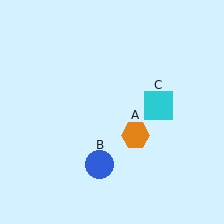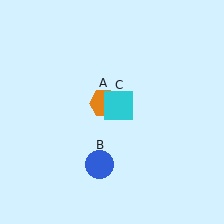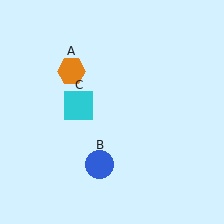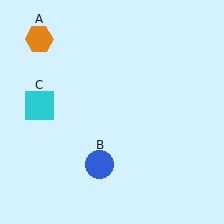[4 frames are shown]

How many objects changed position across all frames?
2 objects changed position: orange hexagon (object A), cyan square (object C).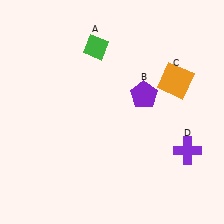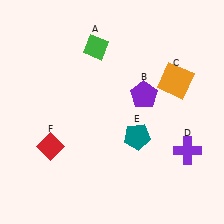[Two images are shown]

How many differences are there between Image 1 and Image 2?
There are 2 differences between the two images.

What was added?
A teal pentagon (E), a red diamond (F) were added in Image 2.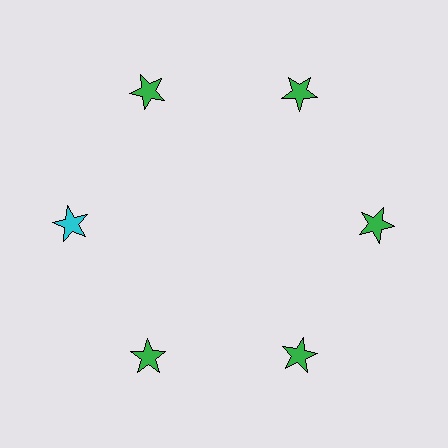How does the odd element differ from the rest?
It has a different color: cyan instead of green.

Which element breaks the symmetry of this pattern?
The cyan star at roughly the 9 o'clock position breaks the symmetry. All other shapes are green stars.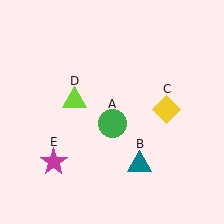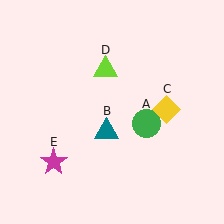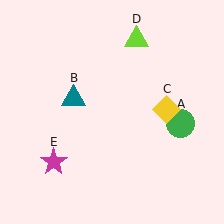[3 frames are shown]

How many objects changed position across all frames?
3 objects changed position: green circle (object A), teal triangle (object B), lime triangle (object D).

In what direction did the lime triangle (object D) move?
The lime triangle (object D) moved up and to the right.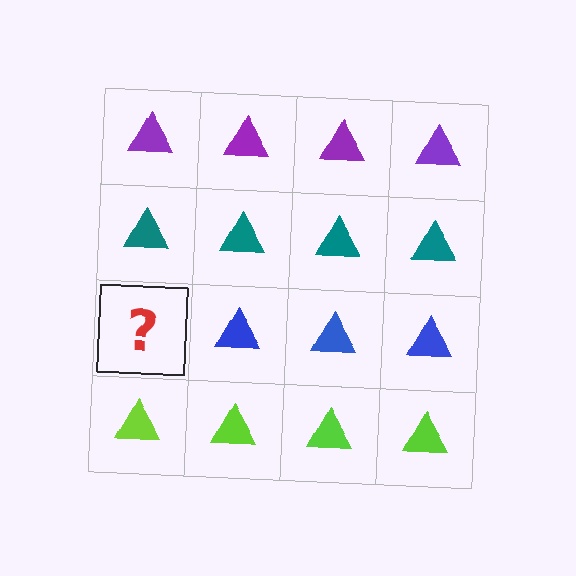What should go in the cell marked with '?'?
The missing cell should contain a blue triangle.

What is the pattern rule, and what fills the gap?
The rule is that each row has a consistent color. The gap should be filled with a blue triangle.